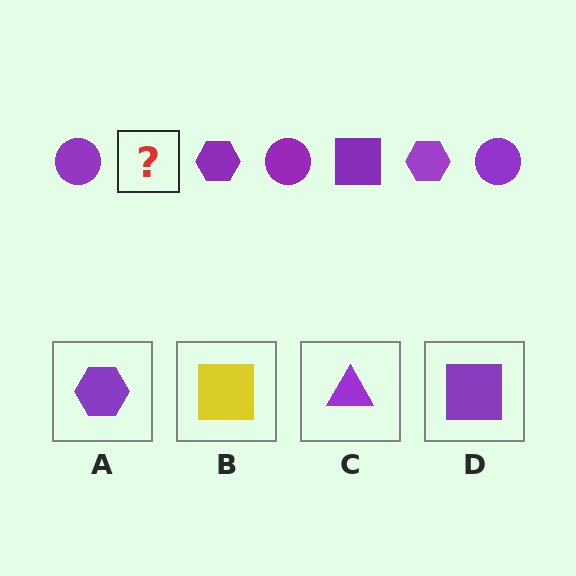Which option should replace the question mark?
Option D.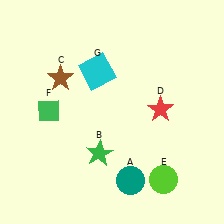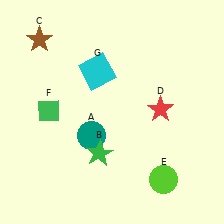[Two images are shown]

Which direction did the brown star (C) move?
The brown star (C) moved up.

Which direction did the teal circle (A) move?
The teal circle (A) moved up.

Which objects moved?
The objects that moved are: the teal circle (A), the brown star (C).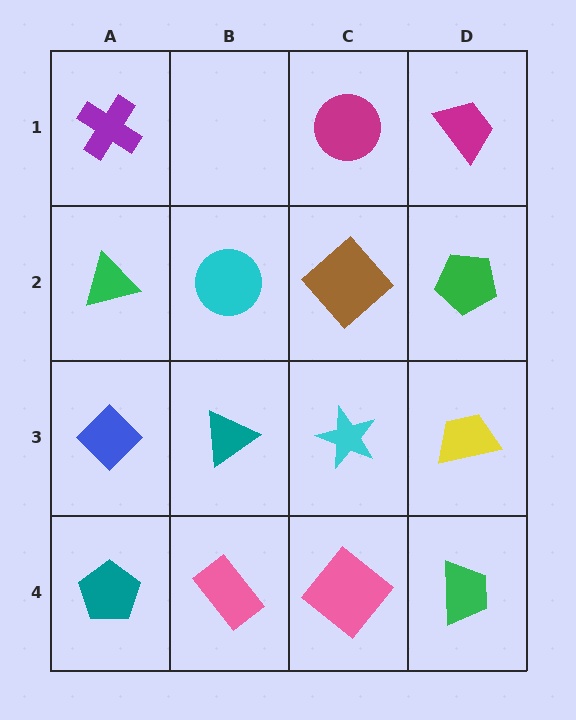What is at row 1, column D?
A magenta trapezoid.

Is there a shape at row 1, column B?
No, that cell is empty.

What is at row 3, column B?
A teal triangle.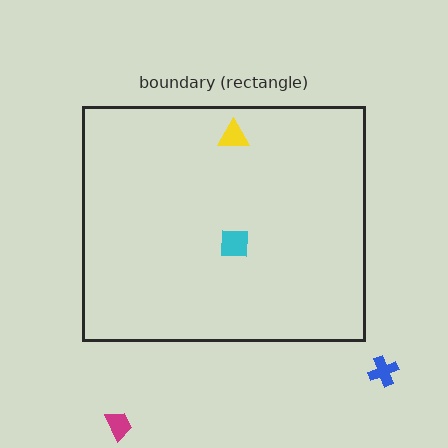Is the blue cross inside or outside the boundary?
Outside.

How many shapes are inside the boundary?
2 inside, 2 outside.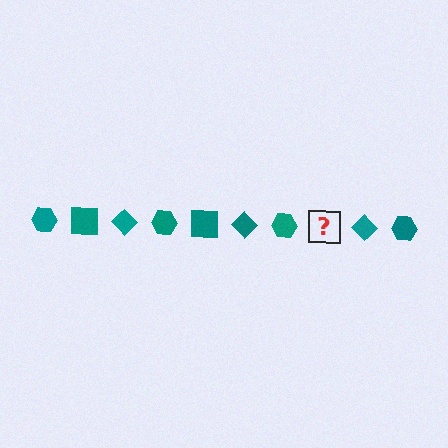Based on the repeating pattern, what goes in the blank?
The blank should be a teal square.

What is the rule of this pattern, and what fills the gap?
The rule is that the pattern cycles through hexagon, square, diamond shapes in teal. The gap should be filled with a teal square.